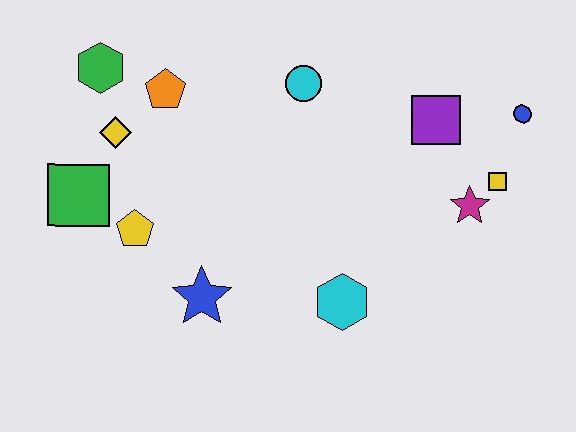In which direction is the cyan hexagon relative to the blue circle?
The cyan hexagon is below the blue circle.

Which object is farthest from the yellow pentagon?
The blue circle is farthest from the yellow pentagon.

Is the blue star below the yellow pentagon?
Yes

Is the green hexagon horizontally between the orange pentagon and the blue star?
No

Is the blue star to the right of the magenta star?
No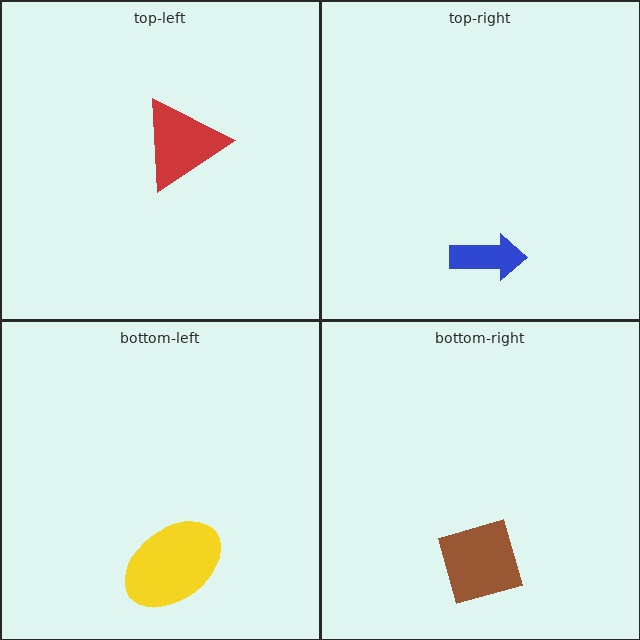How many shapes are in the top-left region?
1.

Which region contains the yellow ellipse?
The bottom-left region.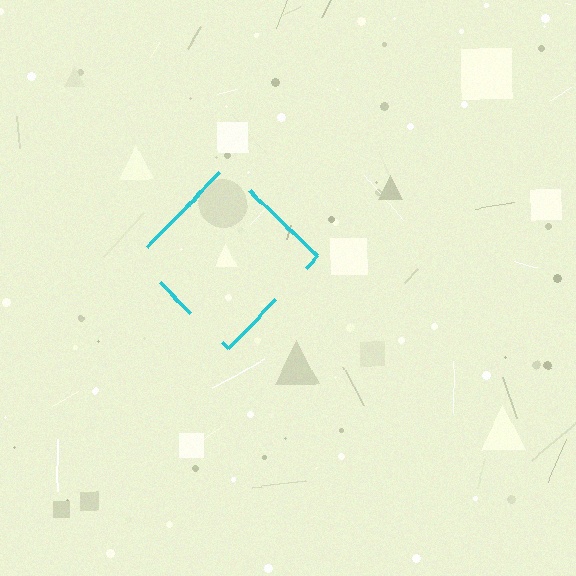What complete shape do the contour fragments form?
The contour fragments form a diamond.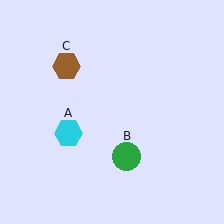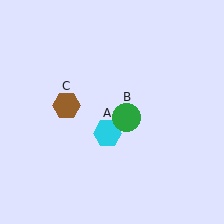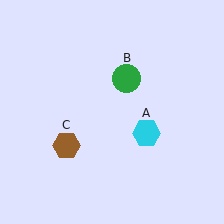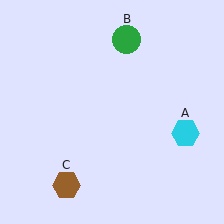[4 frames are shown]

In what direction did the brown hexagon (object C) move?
The brown hexagon (object C) moved down.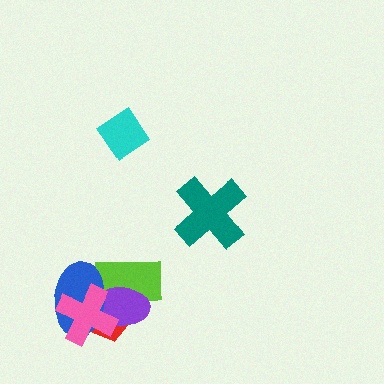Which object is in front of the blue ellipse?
The pink cross is in front of the blue ellipse.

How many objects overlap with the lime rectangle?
4 objects overlap with the lime rectangle.